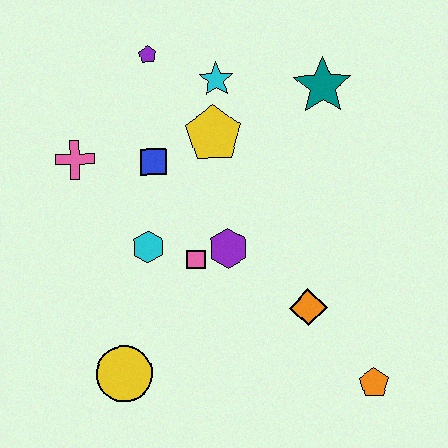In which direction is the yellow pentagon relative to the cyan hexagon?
The yellow pentagon is above the cyan hexagon.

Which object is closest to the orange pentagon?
The orange diamond is closest to the orange pentagon.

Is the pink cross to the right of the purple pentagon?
No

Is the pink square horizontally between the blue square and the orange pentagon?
Yes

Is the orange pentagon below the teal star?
Yes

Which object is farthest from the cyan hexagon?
The orange pentagon is farthest from the cyan hexagon.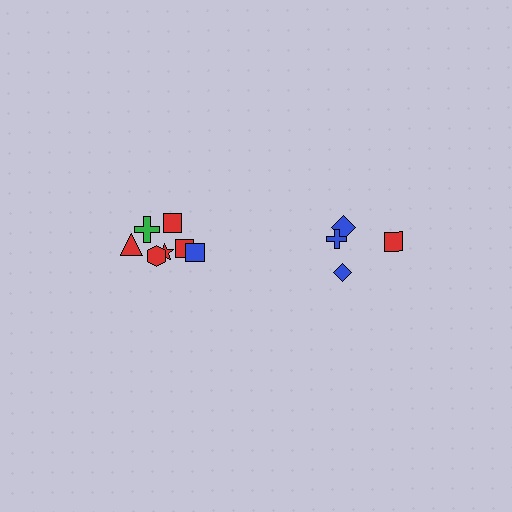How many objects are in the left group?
There are 7 objects.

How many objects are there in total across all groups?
There are 11 objects.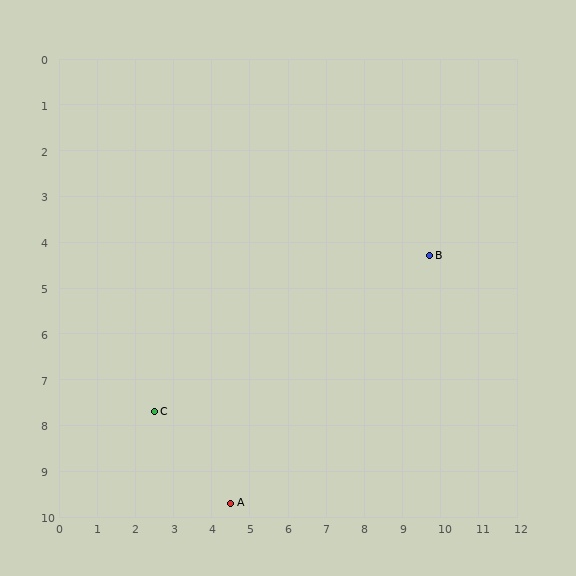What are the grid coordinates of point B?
Point B is at approximately (9.7, 4.3).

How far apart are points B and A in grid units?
Points B and A are about 7.5 grid units apart.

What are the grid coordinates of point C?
Point C is at approximately (2.5, 7.7).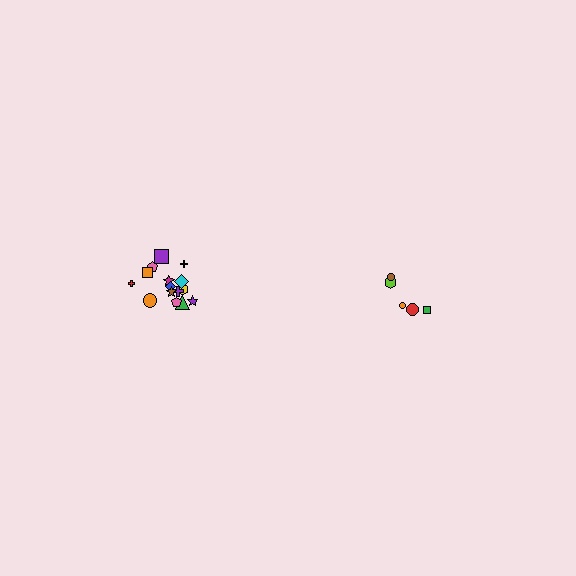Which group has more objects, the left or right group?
The left group.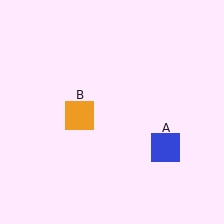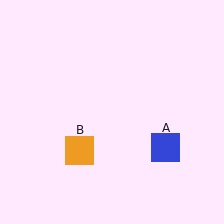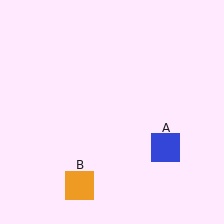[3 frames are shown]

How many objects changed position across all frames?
1 object changed position: orange square (object B).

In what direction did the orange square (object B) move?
The orange square (object B) moved down.